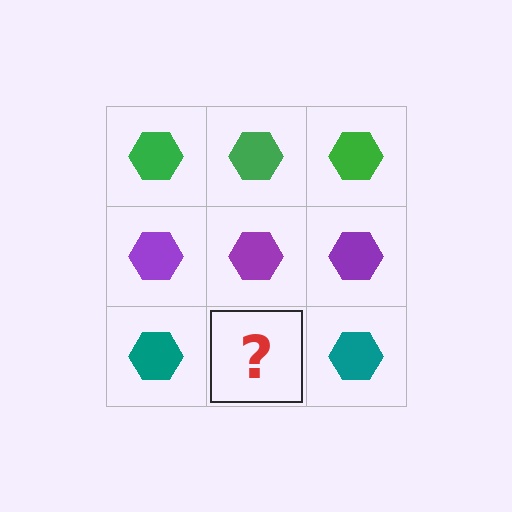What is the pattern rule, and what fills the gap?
The rule is that each row has a consistent color. The gap should be filled with a teal hexagon.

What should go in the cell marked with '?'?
The missing cell should contain a teal hexagon.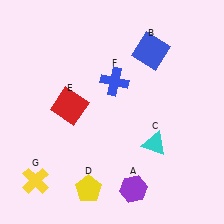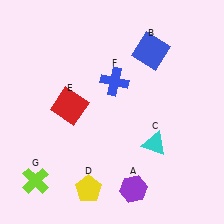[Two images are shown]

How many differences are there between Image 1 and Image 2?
There is 1 difference between the two images.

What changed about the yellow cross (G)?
In Image 1, G is yellow. In Image 2, it changed to lime.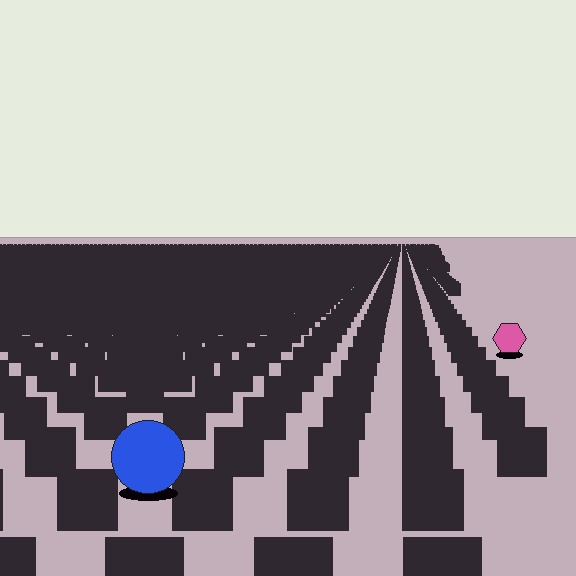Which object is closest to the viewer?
The blue circle is closest. The texture marks near it are larger and more spread out.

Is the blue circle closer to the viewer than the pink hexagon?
Yes. The blue circle is closer — you can tell from the texture gradient: the ground texture is coarser near it.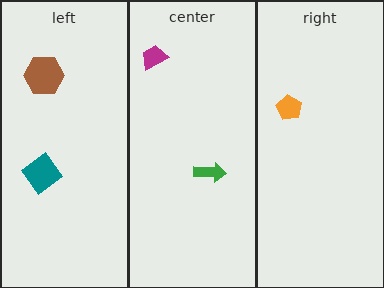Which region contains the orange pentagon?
The right region.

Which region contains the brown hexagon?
The left region.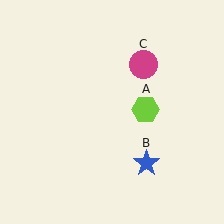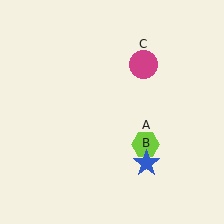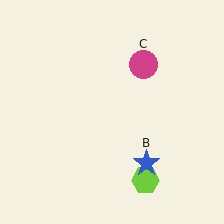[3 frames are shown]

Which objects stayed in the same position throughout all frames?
Blue star (object B) and magenta circle (object C) remained stationary.